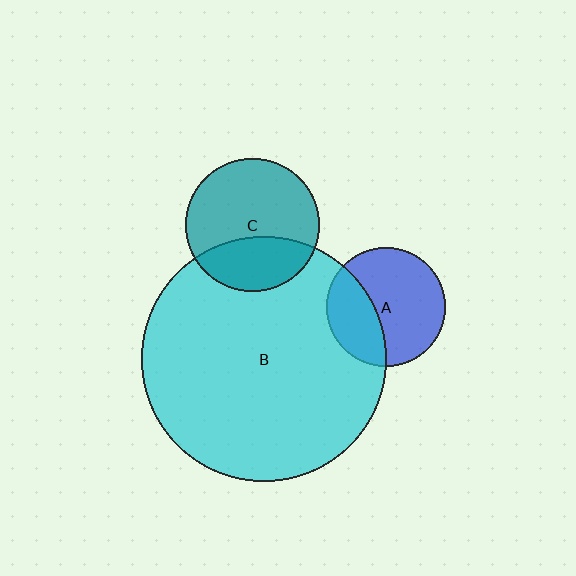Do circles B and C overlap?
Yes.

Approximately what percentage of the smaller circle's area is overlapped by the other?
Approximately 35%.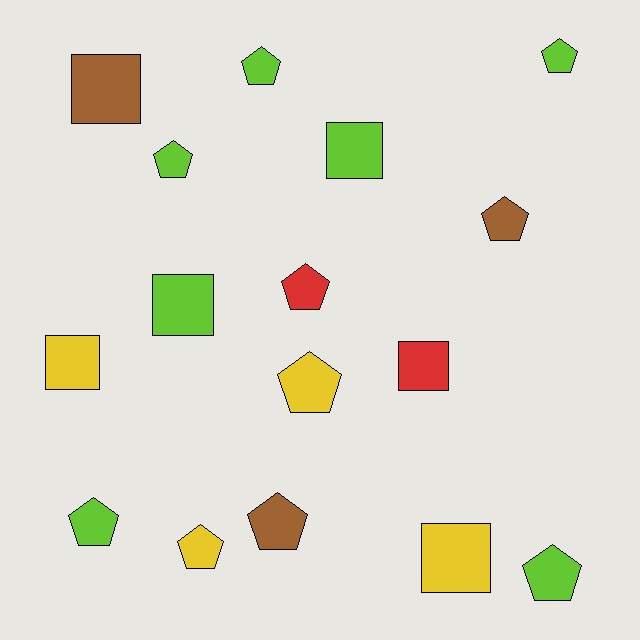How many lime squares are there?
There are 2 lime squares.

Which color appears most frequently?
Lime, with 7 objects.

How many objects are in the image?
There are 16 objects.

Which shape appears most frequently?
Pentagon, with 10 objects.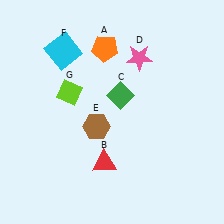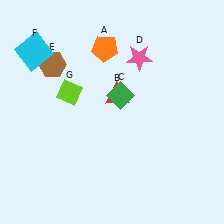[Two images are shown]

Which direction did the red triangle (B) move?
The red triangle (B) moved up.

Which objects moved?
The objects that moved are: the red triangle (B), the brown hexagon (E), the cyan square (F).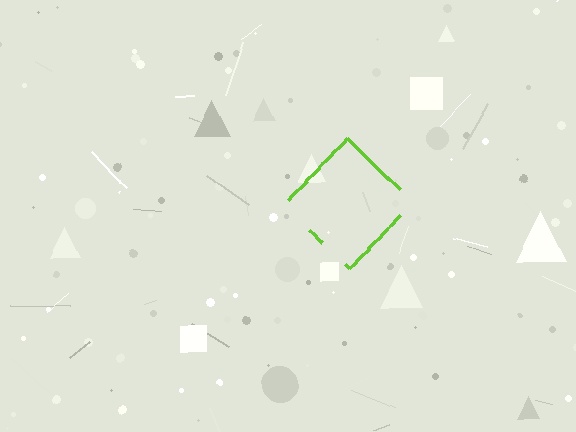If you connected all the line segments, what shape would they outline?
They would outline a diamond.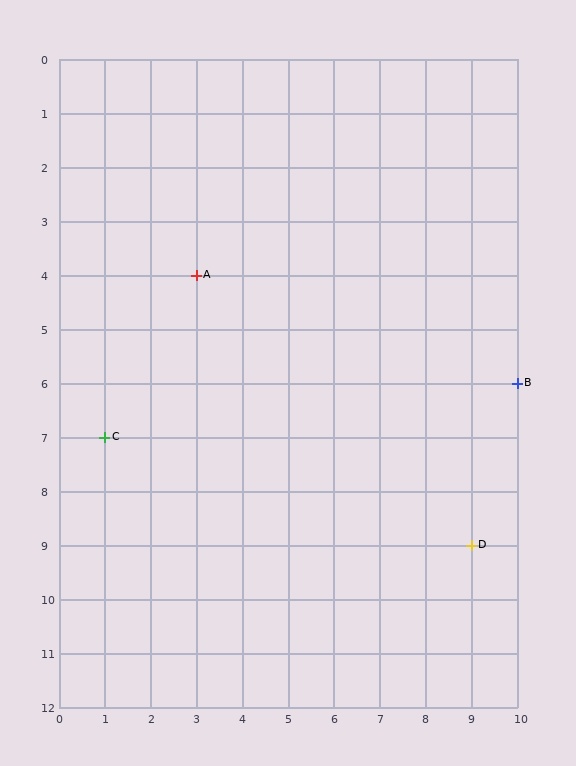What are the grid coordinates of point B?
Point B is at grid coordinates (10, 6).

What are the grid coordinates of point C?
Point C is at grid coordinates (1, 7).